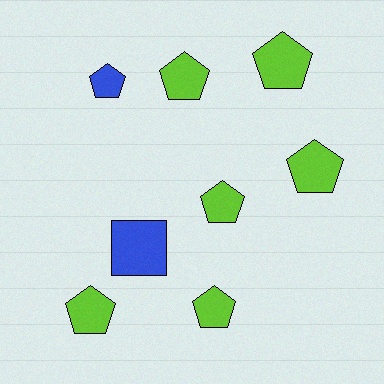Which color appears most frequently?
Lime, with 6 objects.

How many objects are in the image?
There are 8 objects.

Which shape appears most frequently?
Pentagon, with 7 objects.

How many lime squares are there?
There are no lime squares.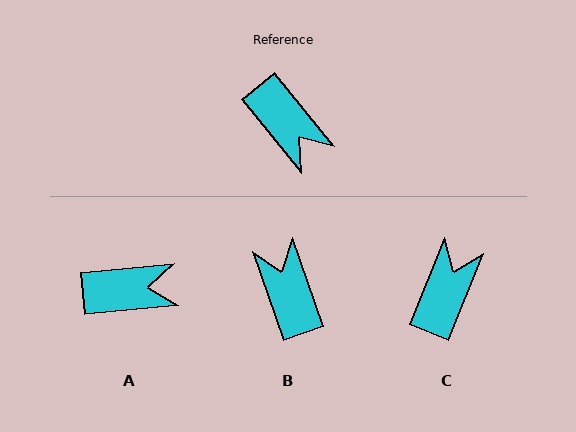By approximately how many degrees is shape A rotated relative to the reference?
Approximately 57 degrees counter-clockwise.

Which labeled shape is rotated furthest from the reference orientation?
B, about 160 degrees away.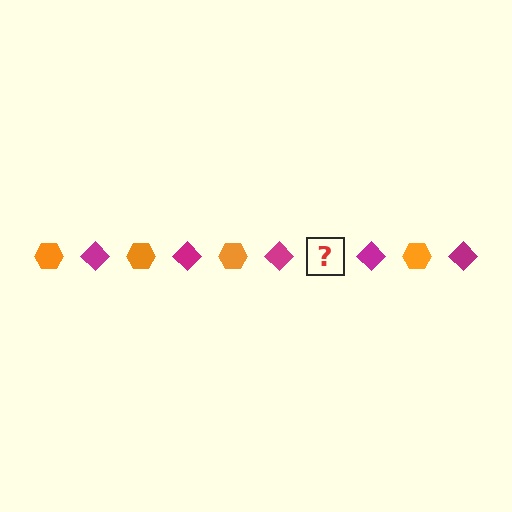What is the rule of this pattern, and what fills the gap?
The rule is that the pattern alternates between orange hexagon and magenta diamond. The gap should be filled with an orange hexagon.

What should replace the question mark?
The question mark should be replaced with an orange hexagon.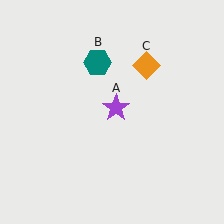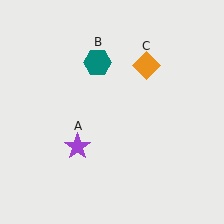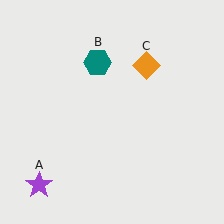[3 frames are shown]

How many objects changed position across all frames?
1 object changed position: purple star (object A).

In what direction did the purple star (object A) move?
The purple star (object A) moved down and to the left.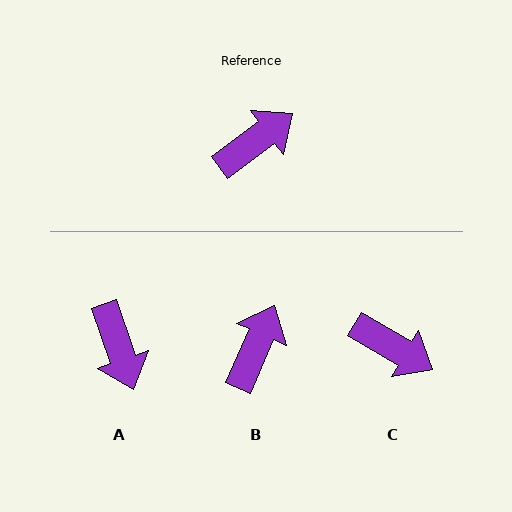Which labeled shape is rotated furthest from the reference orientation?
A, about 108 degrees away.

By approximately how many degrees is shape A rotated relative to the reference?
Approximately 108 degrees clockwise.